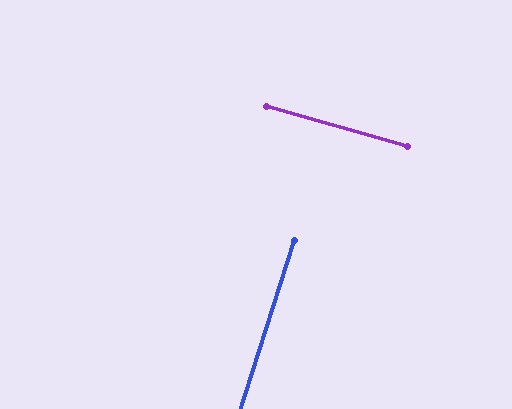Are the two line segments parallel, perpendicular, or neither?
Perpendicular — they meet at approximately 88°.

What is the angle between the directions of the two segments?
Approximately 88 degrees.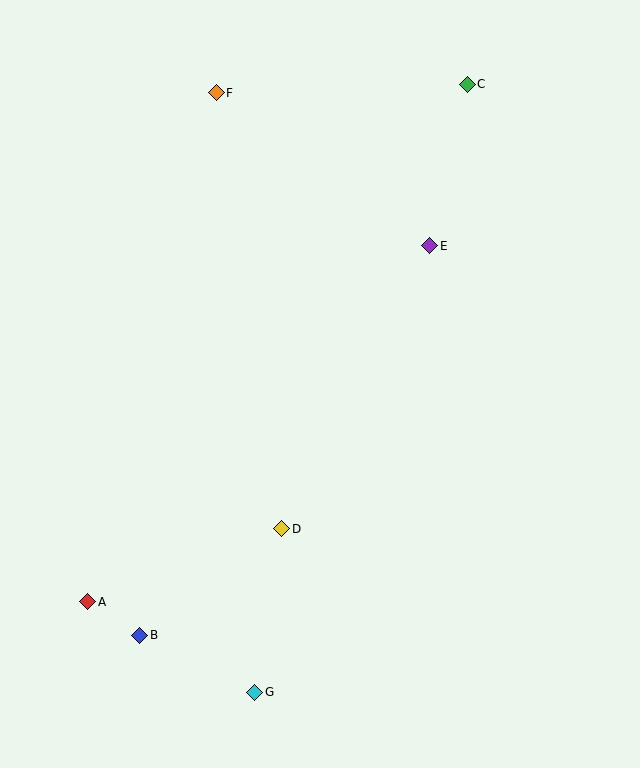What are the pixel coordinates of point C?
Point C is at (467, 84).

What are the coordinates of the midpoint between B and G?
The midpoint between B and G is at (197, 664).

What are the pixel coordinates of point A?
Point A is at (88, 602).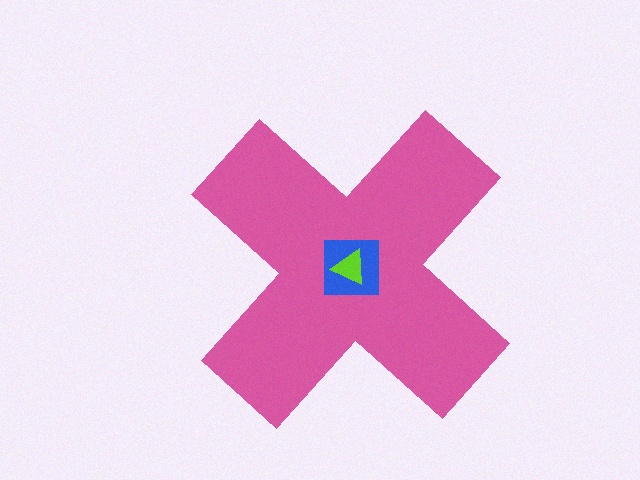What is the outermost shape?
The pink cross.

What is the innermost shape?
The lime triangle.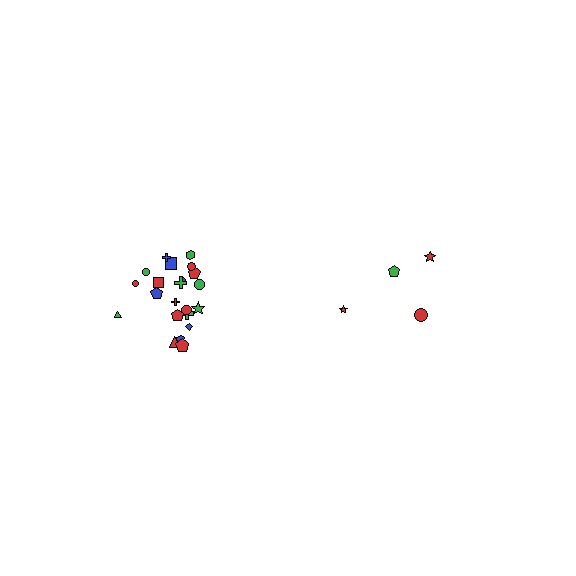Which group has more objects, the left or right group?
The left group.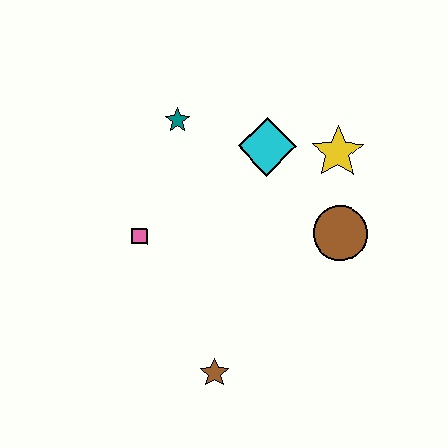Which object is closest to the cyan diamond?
The yellow star is closest to the cyan diamond.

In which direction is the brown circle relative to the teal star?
The brown circle is to the right of the teal star.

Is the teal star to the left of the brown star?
Yes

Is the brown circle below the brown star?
No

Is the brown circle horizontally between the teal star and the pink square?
No